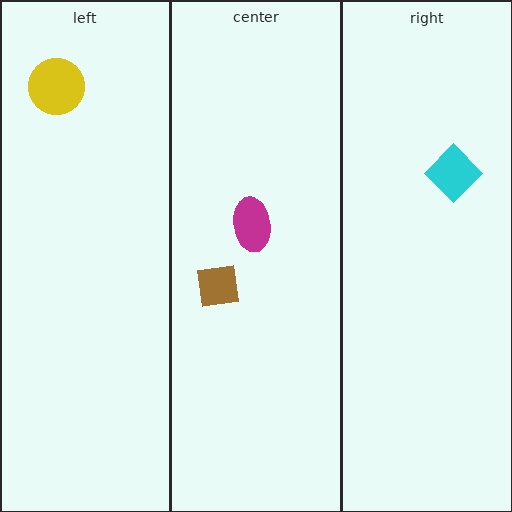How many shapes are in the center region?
2.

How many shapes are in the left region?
1.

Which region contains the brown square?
The center region.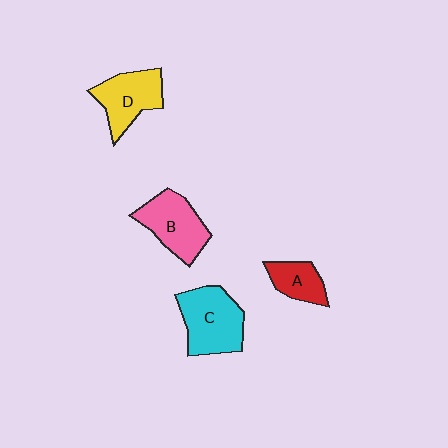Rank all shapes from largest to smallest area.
From largest to smallest: C (cyan), B (pink), D (yellow), A (red).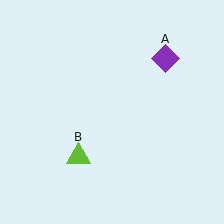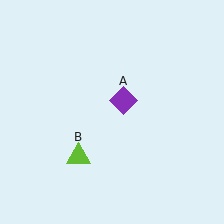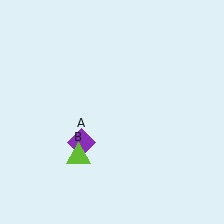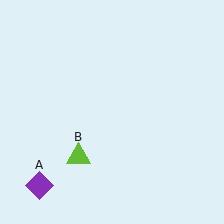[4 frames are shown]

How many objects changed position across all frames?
1 object changed position: purple diamond (object A).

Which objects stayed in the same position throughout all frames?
Lime triangle (object B) remained stationary.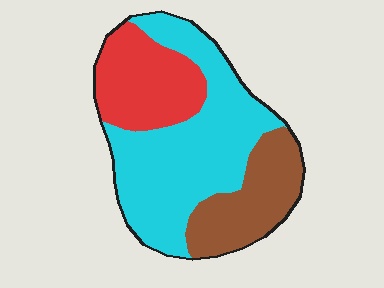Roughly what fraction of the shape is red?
Red takes up less than a quarter of the shape.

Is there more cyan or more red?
Cyan.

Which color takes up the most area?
Cyan, at roughly 50%.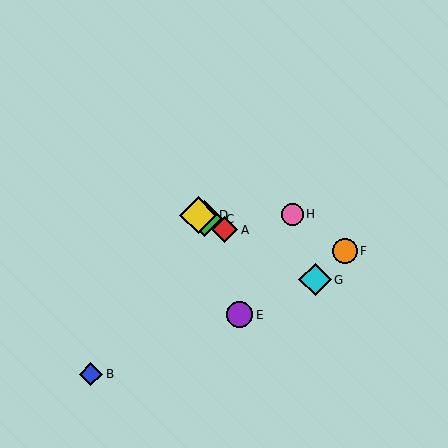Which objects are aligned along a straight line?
Objects A, C, D, G are aligned along a straight line.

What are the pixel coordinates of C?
Object C is at (205, 219).